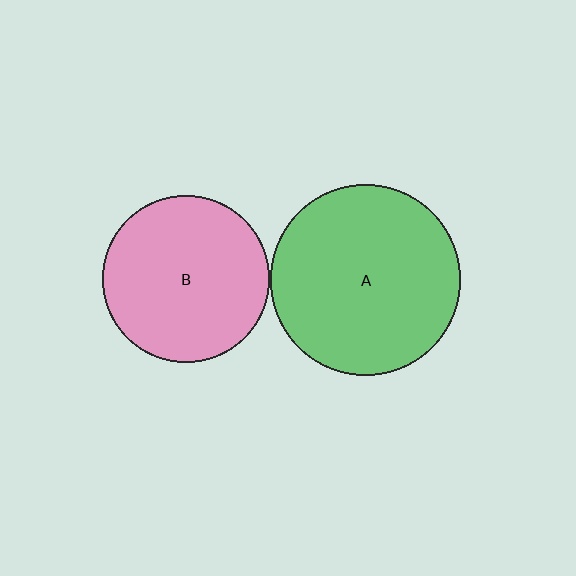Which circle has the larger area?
Circle A (green).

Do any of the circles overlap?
No, none of the circles overlap.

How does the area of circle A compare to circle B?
Approximately 1.3 times.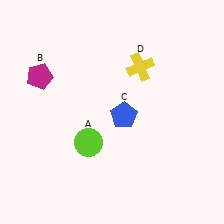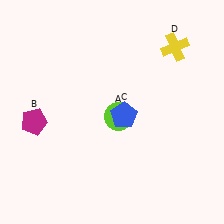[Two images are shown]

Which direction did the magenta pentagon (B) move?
The magenta pentagon (B) moved down.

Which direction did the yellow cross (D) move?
The yellow cross (D) moved right.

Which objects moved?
The objects that moved are: the lime circle (A), the magenta pentagon (B), the yellow cross (D).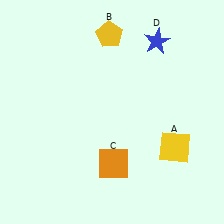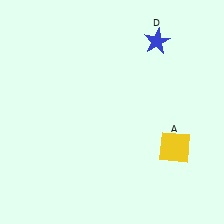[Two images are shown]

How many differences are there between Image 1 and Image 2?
There are 2 differences between the two images.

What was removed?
The yellow pentagon (B), the orange square (C) were removed in Image 2.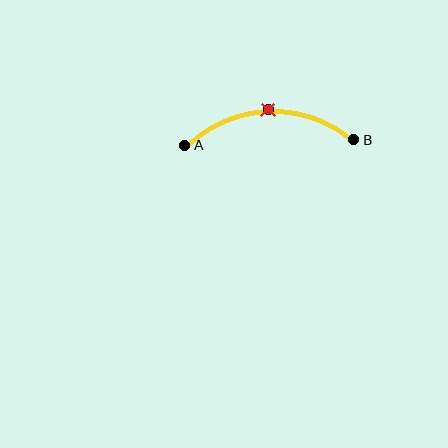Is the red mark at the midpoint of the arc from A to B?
Yes. The red mark lies on the arc at equal arc-length from both A and B — it is the arc midpoint.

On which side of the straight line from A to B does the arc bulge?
The arc bulges above the straight line connecting A and B.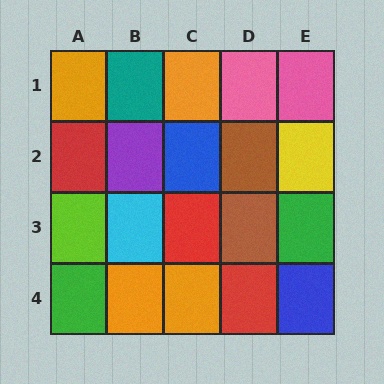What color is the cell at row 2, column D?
Brown.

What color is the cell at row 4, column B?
Orange.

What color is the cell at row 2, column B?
Purple.